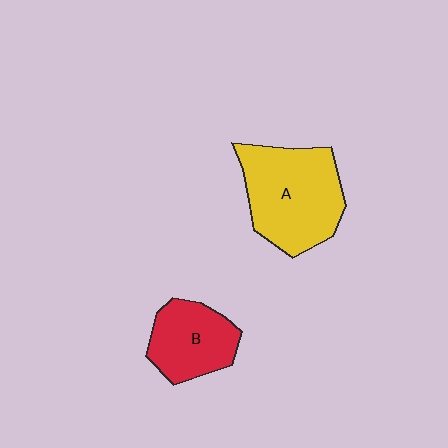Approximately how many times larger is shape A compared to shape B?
Approximately 1.6 times.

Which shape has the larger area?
Shape A (yellow).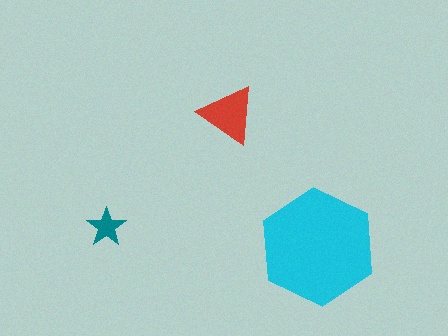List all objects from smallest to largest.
The teal star, the red triangle, the cyan hexagon.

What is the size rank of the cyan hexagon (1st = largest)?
1st.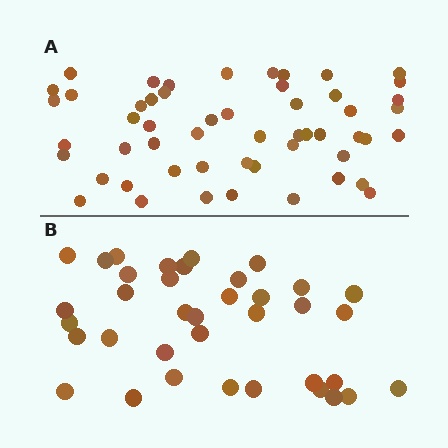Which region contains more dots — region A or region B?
Region A (the top region) has more dots.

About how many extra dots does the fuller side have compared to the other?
Region A has approximately 15 more dots than region B.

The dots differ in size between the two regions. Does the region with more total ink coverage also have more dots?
No. Region B has more total ink coverage because its dots are larger, but region A actually contains more individual dots. Total area can be misleading — the number of items is what matters here.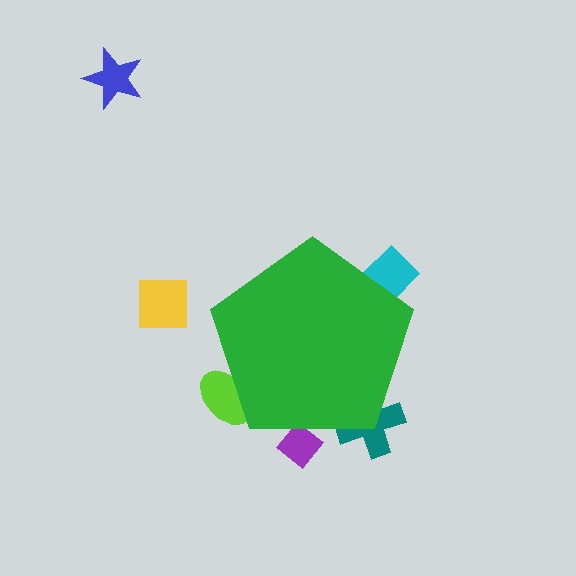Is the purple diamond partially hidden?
Yes, the purple diamond is partially hidden behind the green pentagon.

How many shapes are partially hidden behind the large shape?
4 shapes are partially hidden.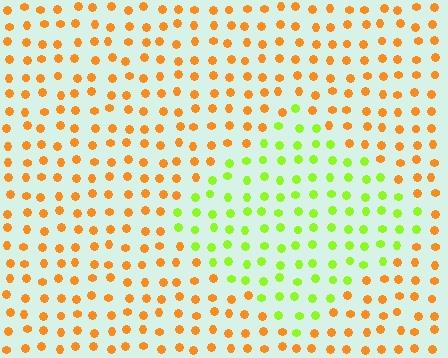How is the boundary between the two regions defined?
The boundary is defined purely by a slight shift in hue (about 60 degrees). Spacing, size, and orientation are identical on both sides.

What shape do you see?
I see a diamond.